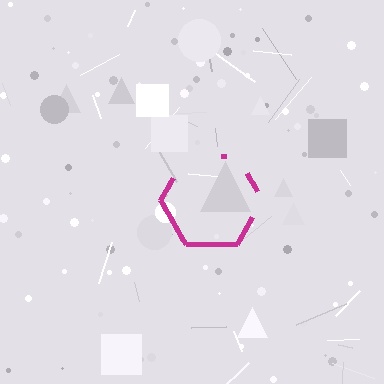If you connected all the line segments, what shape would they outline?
They would outline a hexagon.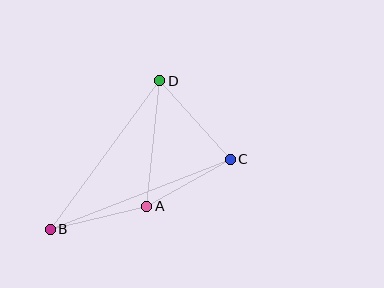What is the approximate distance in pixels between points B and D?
The distance between B and D is approximately 185 pixels.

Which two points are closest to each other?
Points A and C are closest to each other.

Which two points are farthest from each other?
Points B and C are farthest from each other.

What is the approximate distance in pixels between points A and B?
The distance between A and B is approximately 99 pixels.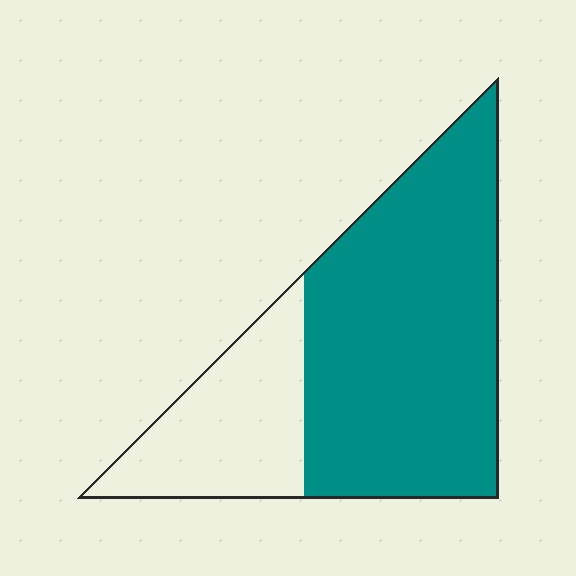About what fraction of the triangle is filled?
About three quarters (3/4).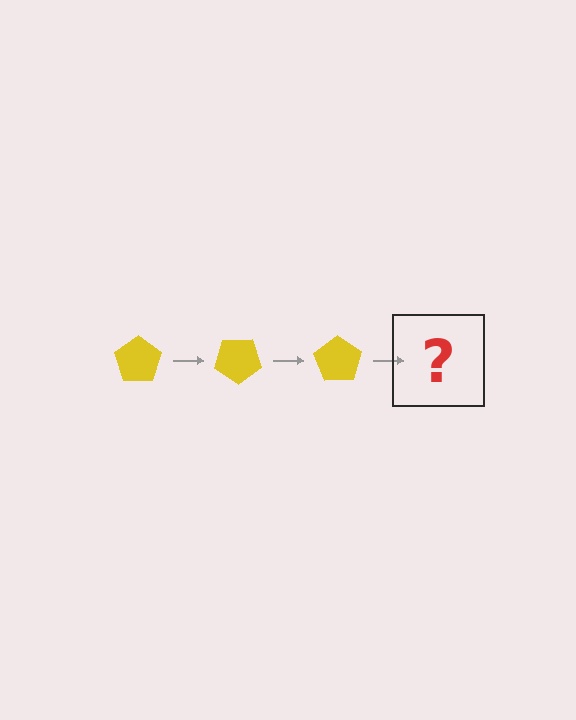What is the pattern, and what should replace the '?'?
The pattern is that the pentagon rotates 35 degrees each step. The '?' should be a yellow pentagon rotated 105 degrees.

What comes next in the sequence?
The next element should be a yellow pentagon rotated 105 degrees.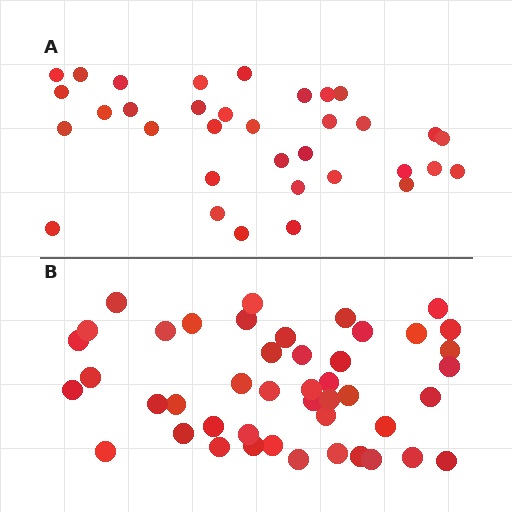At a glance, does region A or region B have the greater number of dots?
Region B (the bottom region) has more dots.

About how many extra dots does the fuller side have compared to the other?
Region B has roughly 12 or so more dots than region A.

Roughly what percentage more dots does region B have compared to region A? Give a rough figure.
About 30% more.